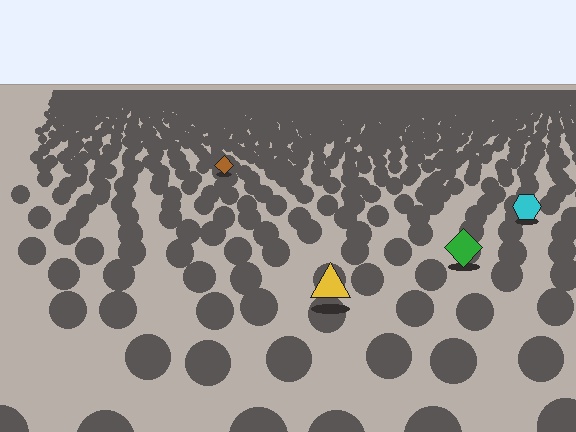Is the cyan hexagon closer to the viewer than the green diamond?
No. The green diamond is closer — you can tell from the texture gradient: the ground texture is coarser near it.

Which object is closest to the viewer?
The yellow triangle is closest. The texture marks near it are larger and more spread out.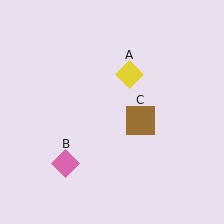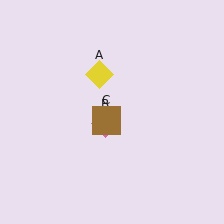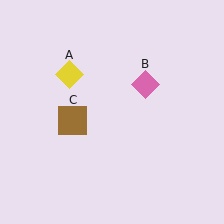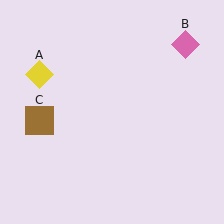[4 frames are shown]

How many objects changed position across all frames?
3 objects changed position: yellow diamond (object A), pink diamond (object B), brown square (object C).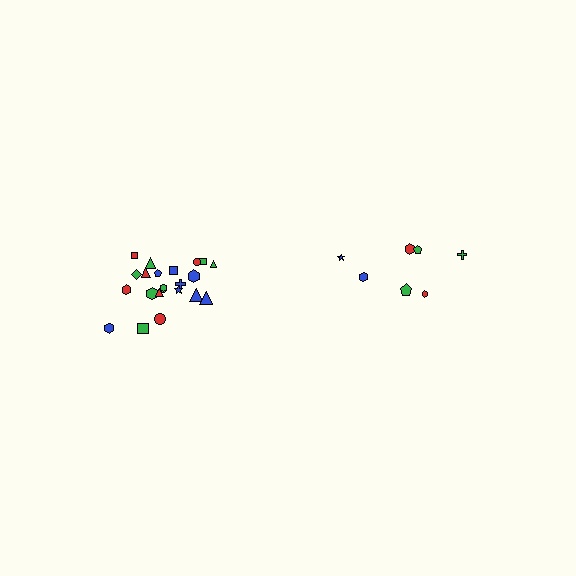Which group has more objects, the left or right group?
The left group.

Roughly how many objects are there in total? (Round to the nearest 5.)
Roughly 30 objects in total.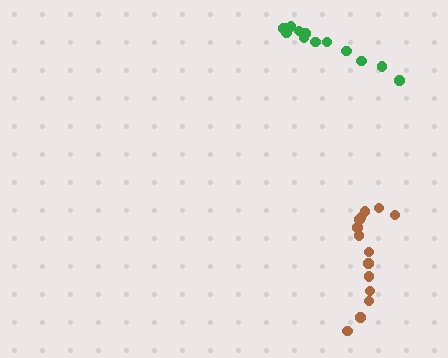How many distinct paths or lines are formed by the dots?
There are 2 distinct paths.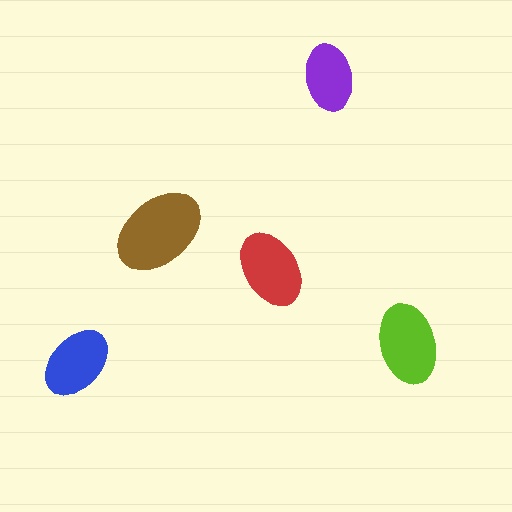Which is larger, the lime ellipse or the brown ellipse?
The brown one.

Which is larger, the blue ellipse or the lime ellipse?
The lime one.